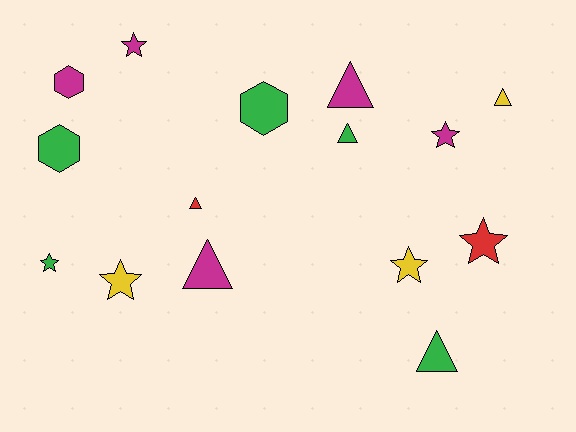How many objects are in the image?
There are 15 objects.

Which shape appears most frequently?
Star, with 6 objects.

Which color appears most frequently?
Magenta, with 5 objects.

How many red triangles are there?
There is 1 red triangle.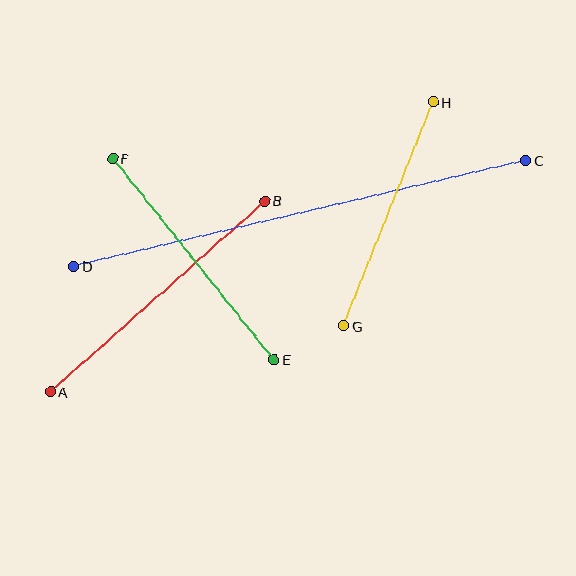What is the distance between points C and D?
The distance is approximately 464 pixels.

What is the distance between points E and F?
The distance is approximately 258 pixels.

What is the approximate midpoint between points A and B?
The midpoint is at approximately (158, 296) pixels.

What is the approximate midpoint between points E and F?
The midpoint is at approximately (194, 259) pixels.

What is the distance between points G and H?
The distance is approximately 241 pixels.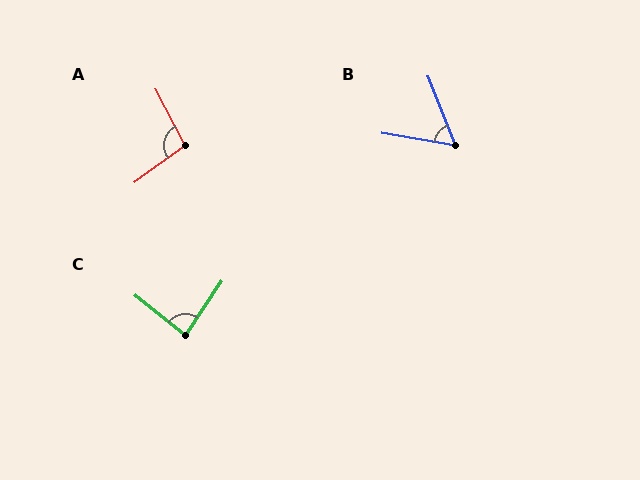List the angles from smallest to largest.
B (59°), C (85°), A (99°).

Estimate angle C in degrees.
Approximately 85 degrees.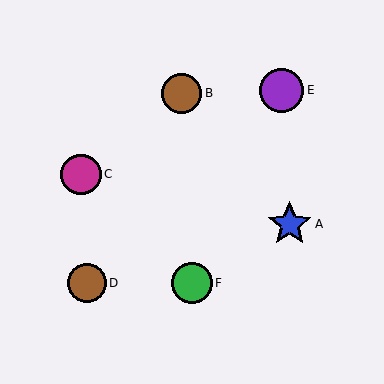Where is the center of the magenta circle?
The center of the magenta circle is at (81, 174).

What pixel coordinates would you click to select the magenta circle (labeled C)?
Click at (81, 174) to select the magenta circle C.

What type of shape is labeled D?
Shape D is a brown circle.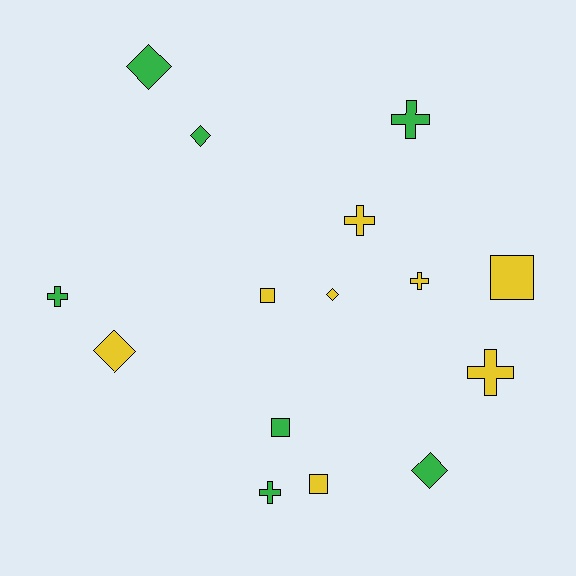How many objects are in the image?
There are 15 objects.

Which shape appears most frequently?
Cross, with 6 objects.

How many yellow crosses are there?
There are 3 yellow crosses.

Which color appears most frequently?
Yellow, with 8 objects.